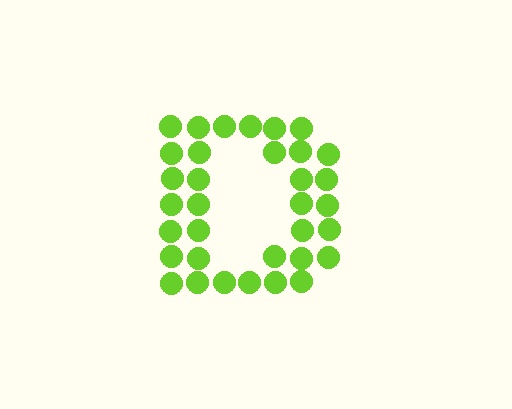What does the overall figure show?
The overall figure shows the letter D.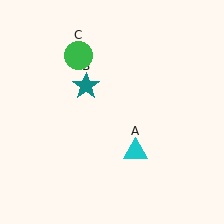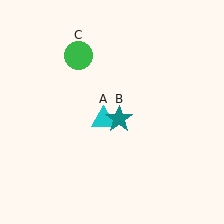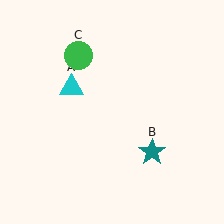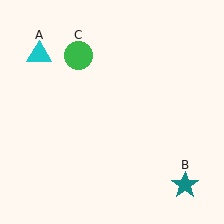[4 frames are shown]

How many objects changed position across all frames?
2 objects changed position: cyan triangle (object A), teal star (object B).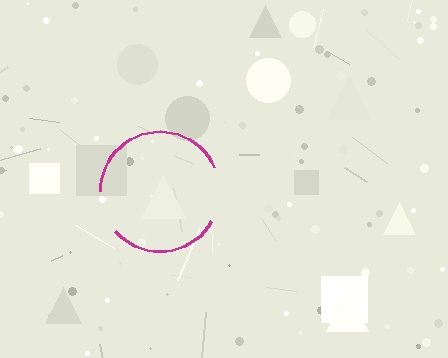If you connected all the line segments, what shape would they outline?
They would outline a circle.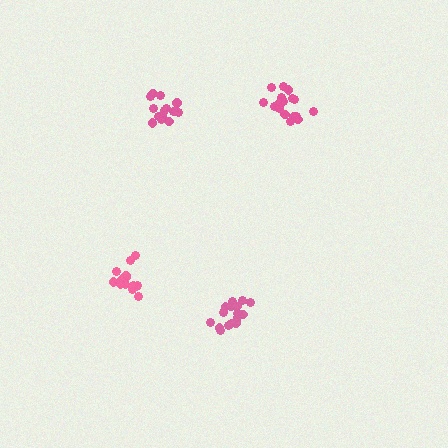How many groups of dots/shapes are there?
There are 4 groups.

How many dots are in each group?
Group 1: 14 dots, Group 2: 17 dots, Group 3: 19 dots, Group 4: 17 dots (67 total).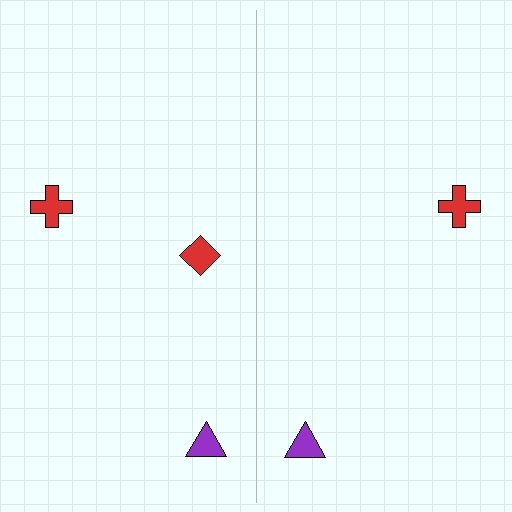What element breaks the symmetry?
A red diamond is missing from the right side.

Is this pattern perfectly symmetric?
No, the pattern is not perfectly symmetric. A red diamond is missing from the right side.